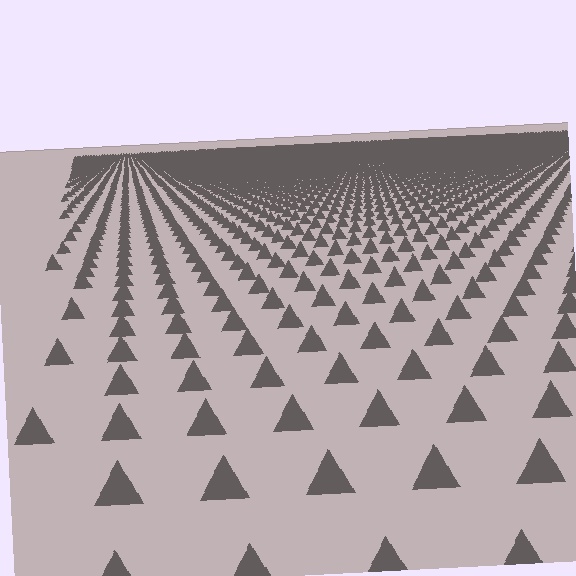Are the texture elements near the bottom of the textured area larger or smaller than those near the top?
Larger. Near the bottom, elements are closer to the viewer and appear at a bigger on-screen size.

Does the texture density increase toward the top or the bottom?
Density increases toward the top.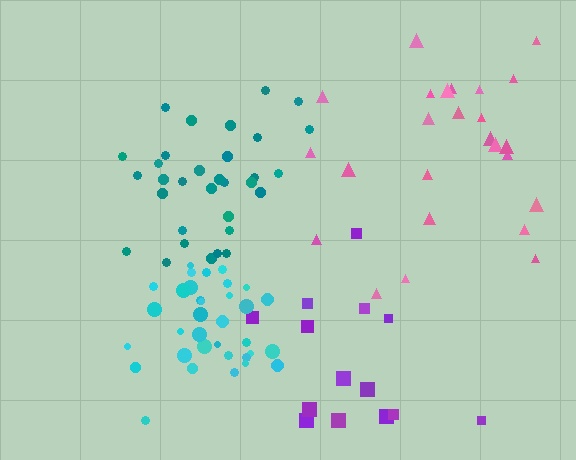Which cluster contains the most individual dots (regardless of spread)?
Cyan (35).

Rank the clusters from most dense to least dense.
cyan, teal, pink, purple.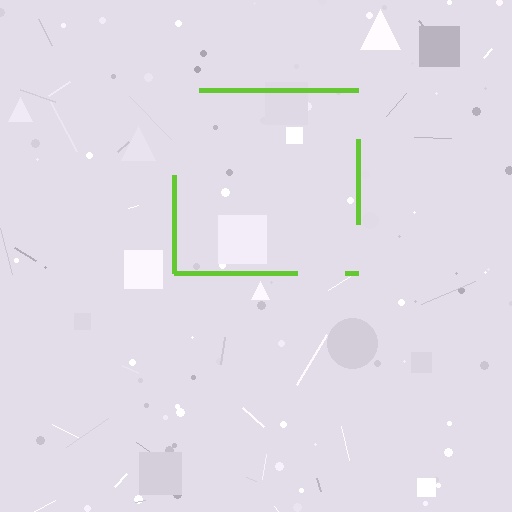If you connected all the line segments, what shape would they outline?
They would outline a square.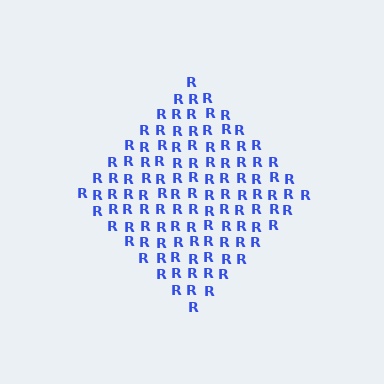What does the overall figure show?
The overall figure shows a diamond.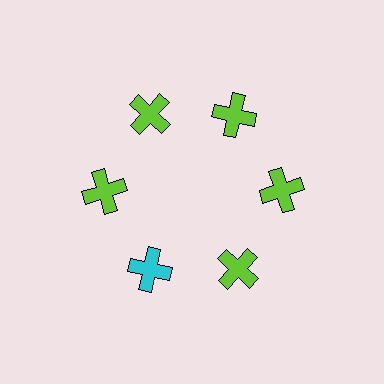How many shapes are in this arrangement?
There are 6 shapes arranged in a ring pattern.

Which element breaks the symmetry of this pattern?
The cyan cross at roughly the 7 o'clock position breaks the symmetry. All other shapes are lime crosses.